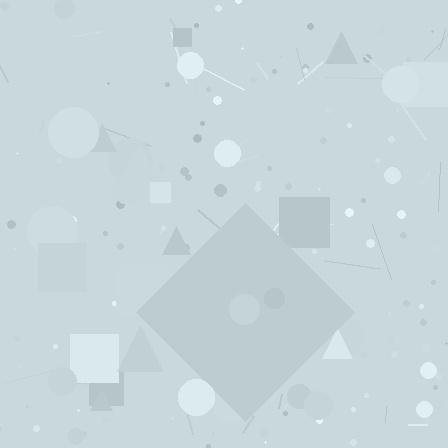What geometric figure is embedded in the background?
A diamond is embedded in the background.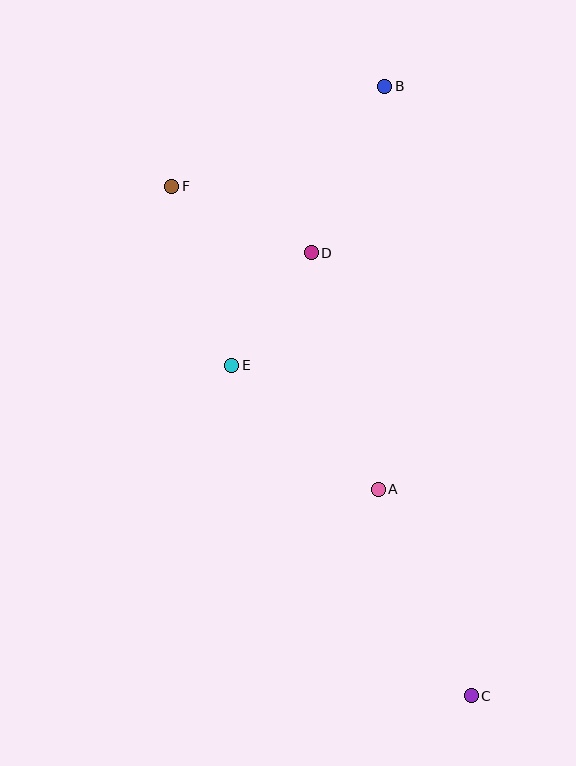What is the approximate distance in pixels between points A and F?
The distance between A and F is approximately 366 pixels.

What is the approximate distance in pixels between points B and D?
The distance between B and D is approximately 182 pixels.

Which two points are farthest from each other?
Points B and C are farthest from each other.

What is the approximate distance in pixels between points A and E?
The distance between A and E is approximately 192 pixels.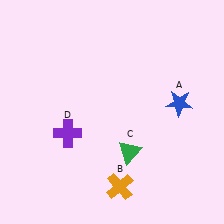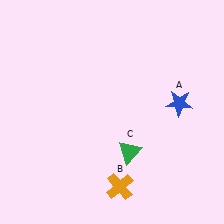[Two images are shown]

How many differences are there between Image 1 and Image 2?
There is 1 difference between the two images.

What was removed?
The purple cross (D) was removed in Image 2.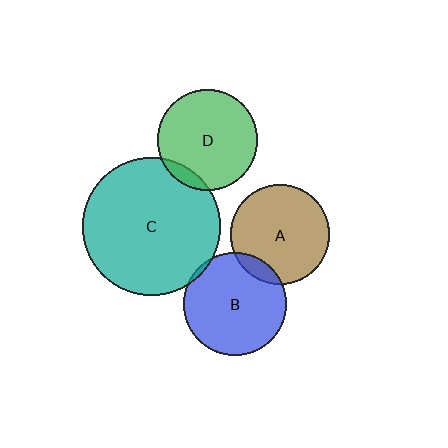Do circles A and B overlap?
Yes.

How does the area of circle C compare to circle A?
Approximately 1.9 times.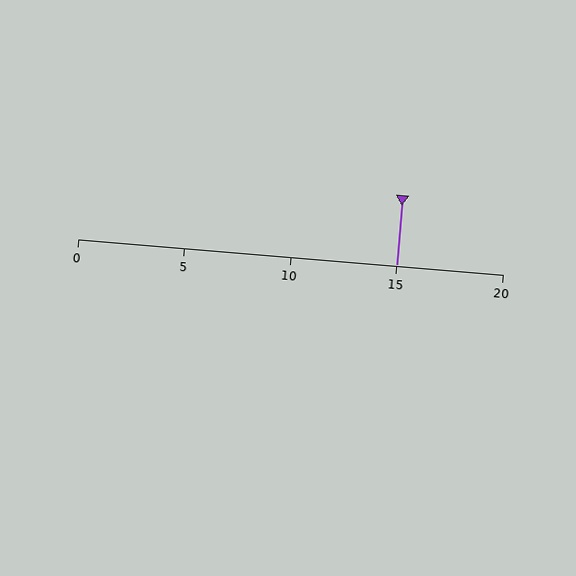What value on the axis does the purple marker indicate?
The marker indicates approximately 15.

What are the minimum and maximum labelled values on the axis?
The axis runs from 0 to 20.